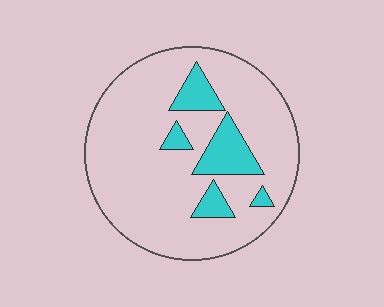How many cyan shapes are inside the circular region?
5.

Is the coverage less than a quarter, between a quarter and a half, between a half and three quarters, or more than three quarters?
Less than a quarter.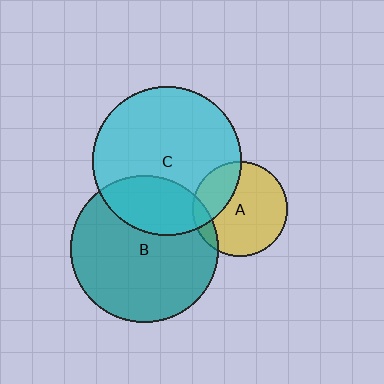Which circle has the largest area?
Circle C (cyan).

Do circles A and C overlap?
Yes.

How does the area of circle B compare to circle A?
Approximately 2.4 times.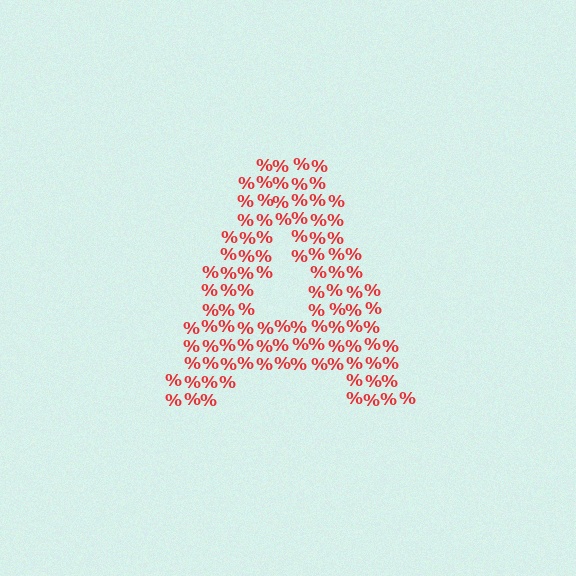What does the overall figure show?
The overall figure shows the letter A.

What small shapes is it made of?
It is made of small percent signs.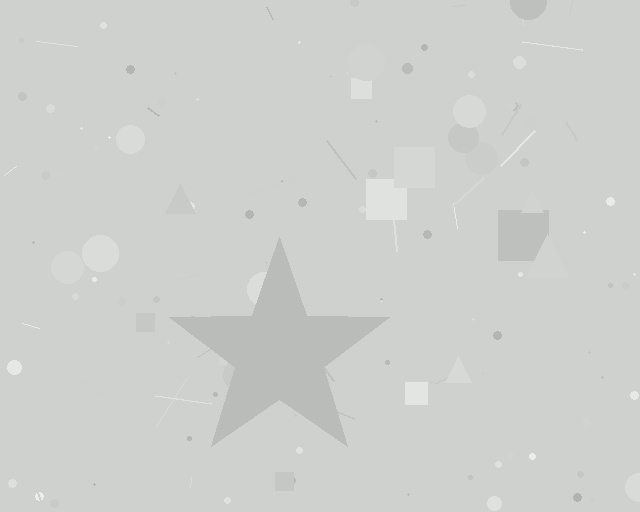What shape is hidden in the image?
A star is hidden in the image.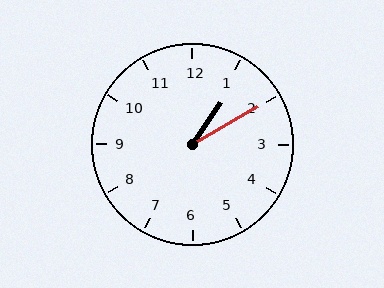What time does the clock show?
1:10.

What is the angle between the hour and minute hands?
Approximately 25 degrees.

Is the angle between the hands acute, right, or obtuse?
It is acute.